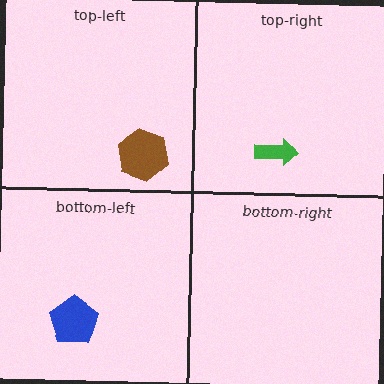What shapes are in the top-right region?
The green arrow.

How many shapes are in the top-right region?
1.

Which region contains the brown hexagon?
The top-left region.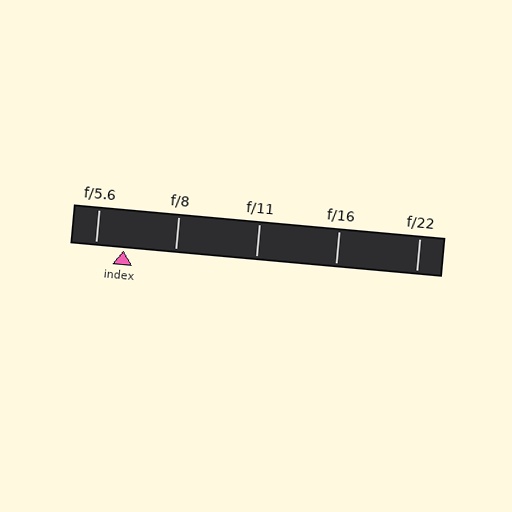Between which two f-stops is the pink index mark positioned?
The index mark is between f/5.6 and f/8.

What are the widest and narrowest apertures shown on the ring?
The widest aperture shown is f/5.6 and the narrowest is f/22.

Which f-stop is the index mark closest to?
The index mark is closest to f/5.6.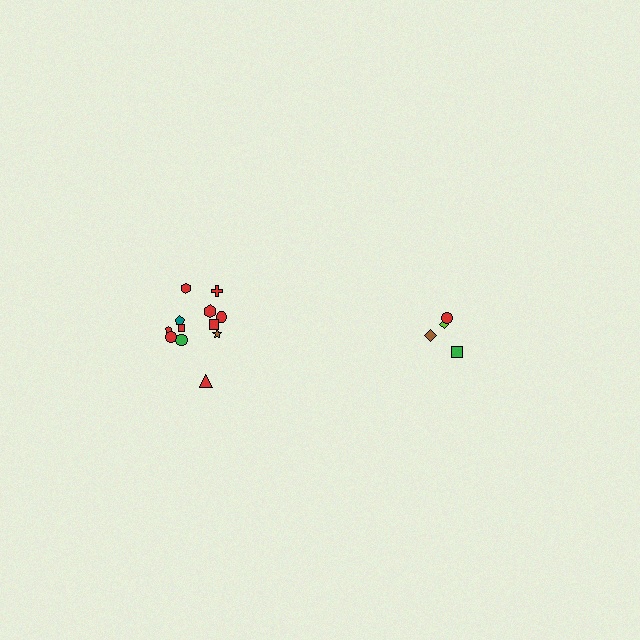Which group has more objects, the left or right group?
The left group.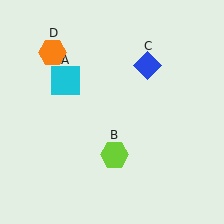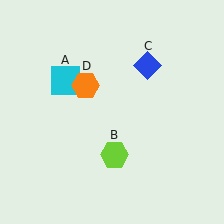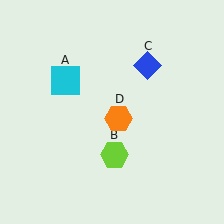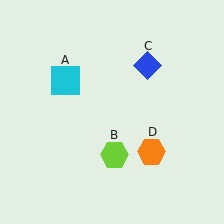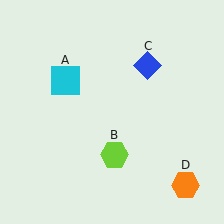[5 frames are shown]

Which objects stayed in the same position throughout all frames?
Cyan square (object A) and lime hexagon (object B) and blue diamond (object C) remained stationary.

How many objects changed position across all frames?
1 object changed position: orange hexagon (object D).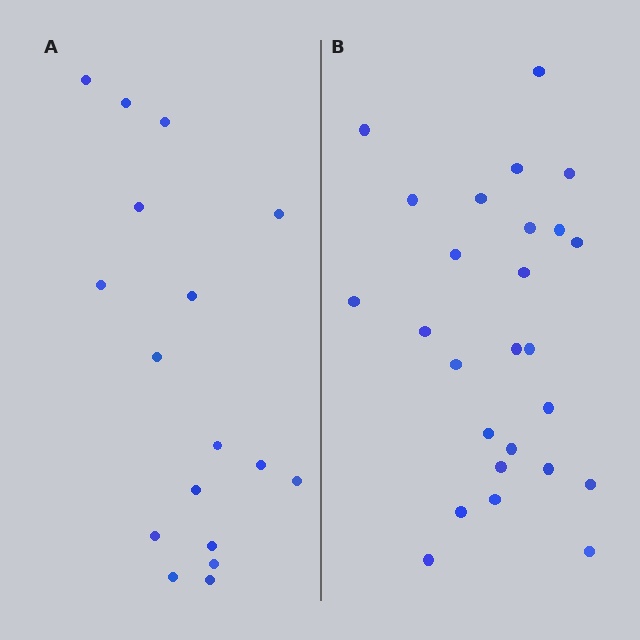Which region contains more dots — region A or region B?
Region B (the right region) has more dots.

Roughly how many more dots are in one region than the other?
Region B has roughly 8 or so more dots than region A.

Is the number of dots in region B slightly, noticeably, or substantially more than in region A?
Region B has substantially more. The ratio is roughly 1.5 to 1.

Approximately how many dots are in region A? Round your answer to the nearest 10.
About 20 dots. (The exact count is 17, which rounds to 20.)